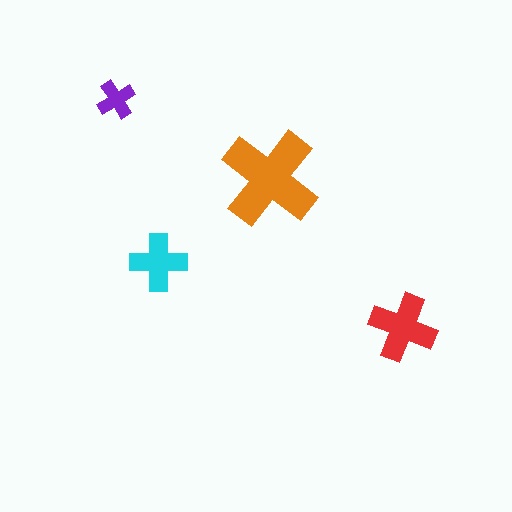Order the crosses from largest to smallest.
the orange one, the red one, the cyan one, the purple one.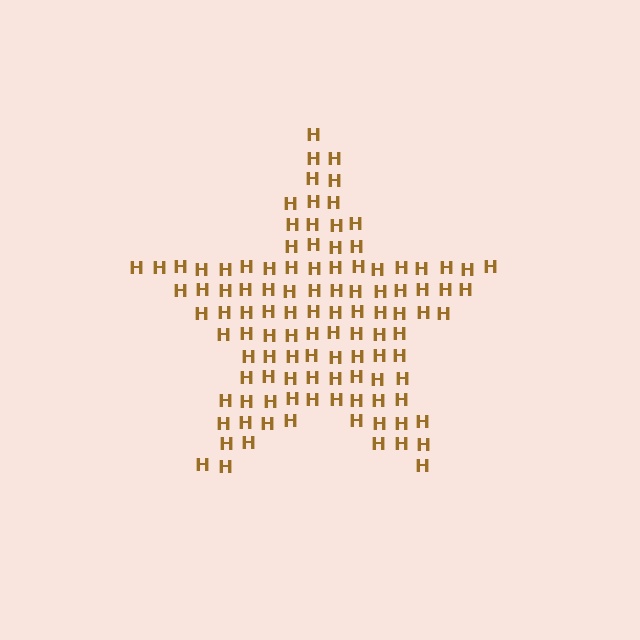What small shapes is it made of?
It is made of small letter H's.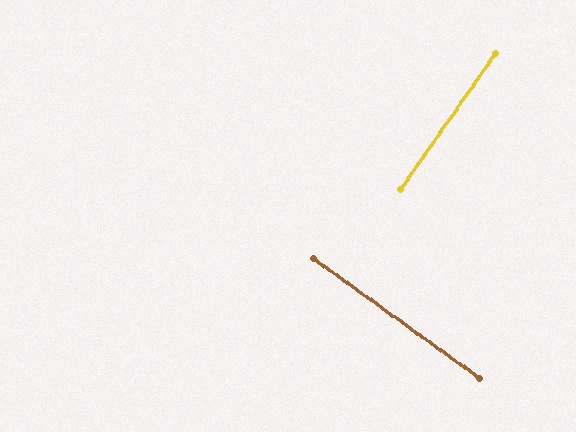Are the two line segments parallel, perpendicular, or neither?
Perpendicular — they meet at approximately 89°.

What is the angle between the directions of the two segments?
Approximately 89 degrees.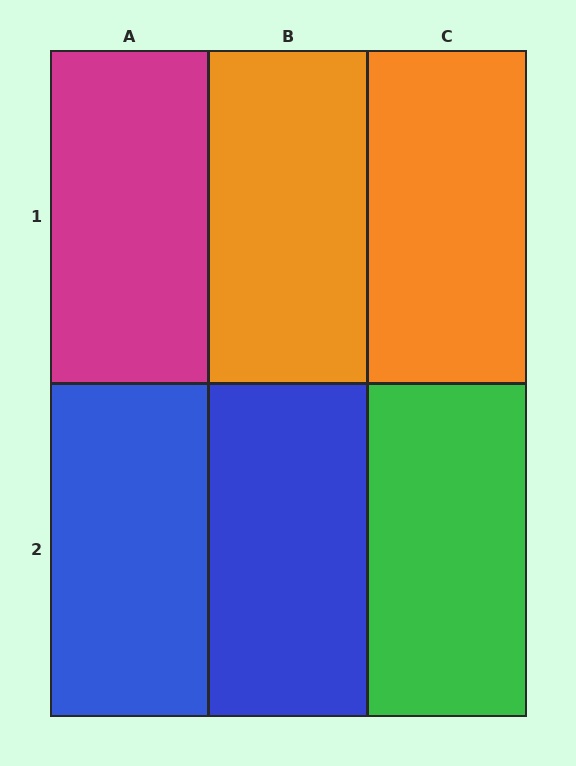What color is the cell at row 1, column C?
Orange.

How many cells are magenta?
1 cell is magenta.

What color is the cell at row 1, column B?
Orange.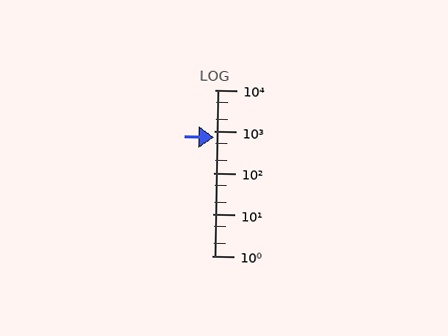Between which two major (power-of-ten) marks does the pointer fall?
The pointer is between 100 and 1000.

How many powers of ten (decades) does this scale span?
The scale spans 4 decades, from 1 to 10000.